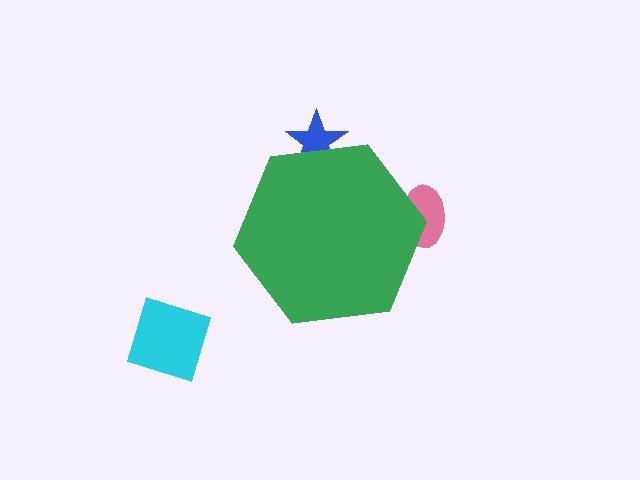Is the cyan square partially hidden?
No, the cyan square is fully visible.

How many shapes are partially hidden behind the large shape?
2 shapes are partially hidden.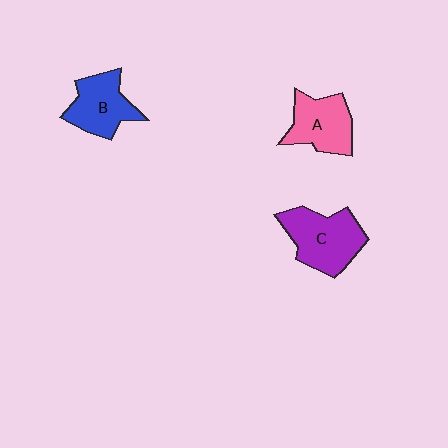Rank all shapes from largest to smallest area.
From largest to smallest: C (purple), A (pink), B (blue).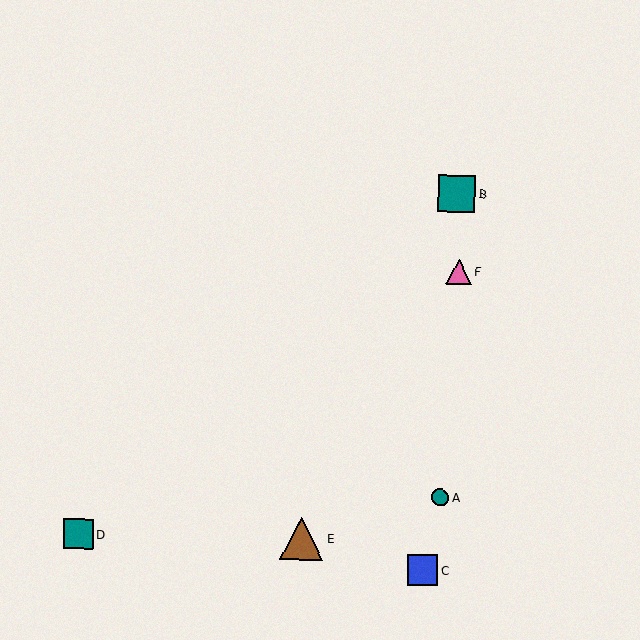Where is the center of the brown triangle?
The center of the brown triangle is at (302, 539).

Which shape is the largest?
The brown triangle (labeled E) is the largest.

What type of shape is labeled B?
Shape B is a teal square.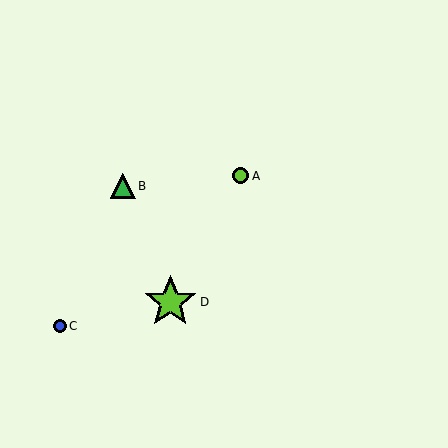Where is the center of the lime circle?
The center of the lime circle is at (241, 176).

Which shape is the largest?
The lime star (labeled D) is the largest.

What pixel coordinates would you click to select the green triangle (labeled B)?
Click at (123, 186) to select the green triangle B.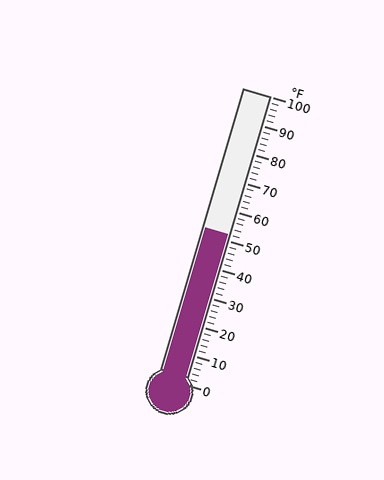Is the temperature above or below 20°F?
The temperature is above 20°F.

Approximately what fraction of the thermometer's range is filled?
The thermometer is filled to approximately 50% of its range.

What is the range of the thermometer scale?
The thermometer scale ranges from 0°F to 100°F.